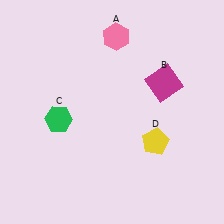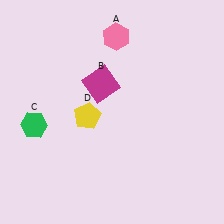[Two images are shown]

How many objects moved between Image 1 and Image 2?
3 objects moved between the two images.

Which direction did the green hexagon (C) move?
The green hexagon (C) moved left.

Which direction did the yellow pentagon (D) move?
The yellow pentagon (D) moved left.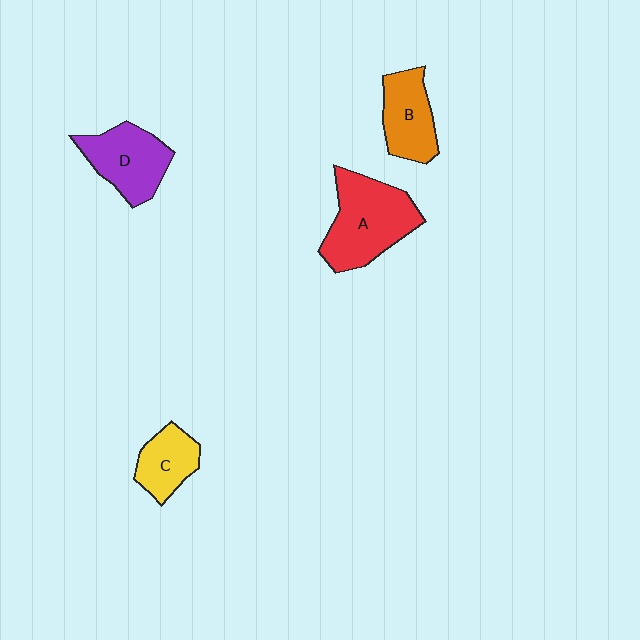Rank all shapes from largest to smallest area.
From largest to smallest: A (red), D (purple), B (orange), C (yellow).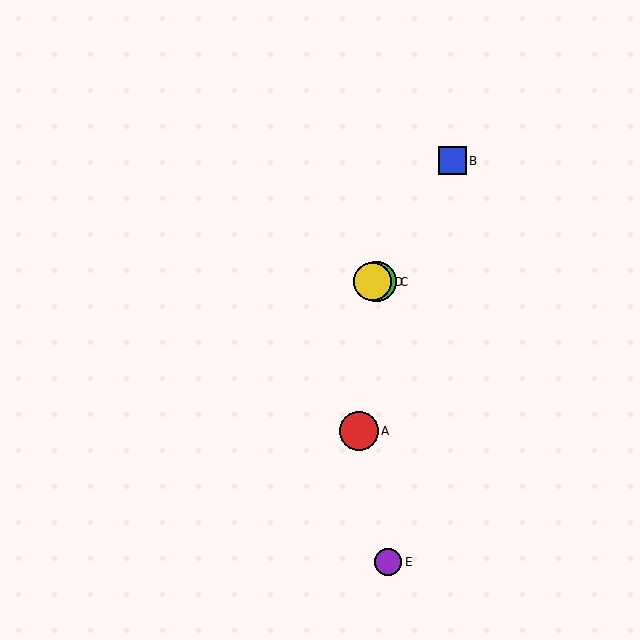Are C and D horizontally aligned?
Yes, both are at y≈282.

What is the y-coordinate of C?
Object C is at y≈282.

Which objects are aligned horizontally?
Objects C, D are aligned horizontally.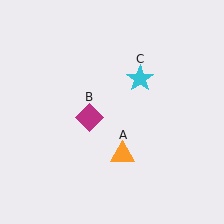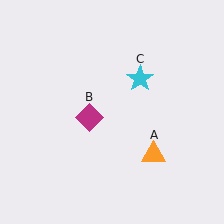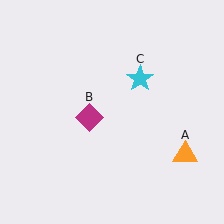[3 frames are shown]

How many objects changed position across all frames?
1 object changed position: orange triangle (object A).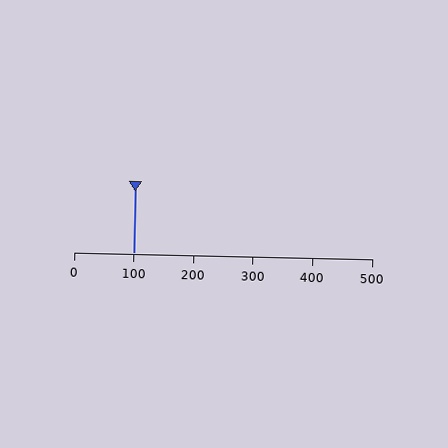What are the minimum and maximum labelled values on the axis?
The axis runs from 0 to 500.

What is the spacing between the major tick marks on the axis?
The major ticks are spaced 100 apart.